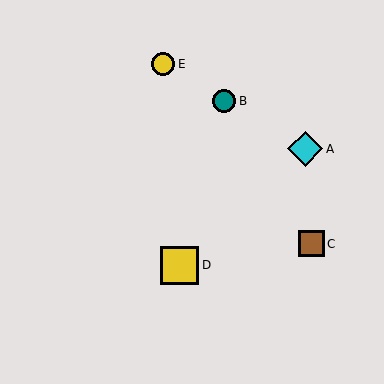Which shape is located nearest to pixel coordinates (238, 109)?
The teal circle (labeled B) at (224, 101) is nearest to that location.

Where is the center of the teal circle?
The center of the teal circle is at (224, 101).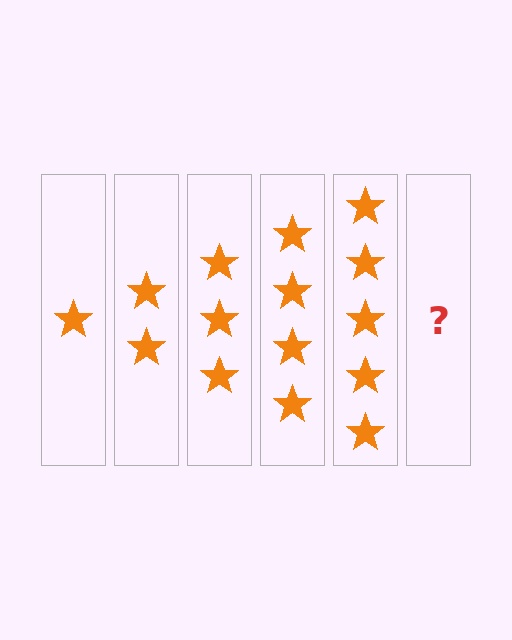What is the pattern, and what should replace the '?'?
The pattern is that each step adds one more star. The '?' should be 6 stars.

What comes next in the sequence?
The next element should be 6 stars.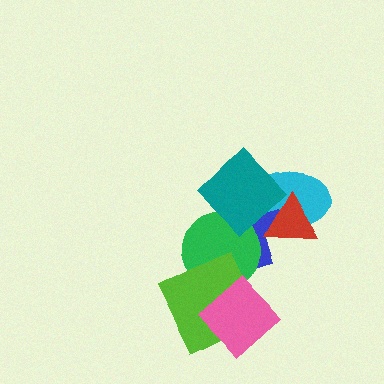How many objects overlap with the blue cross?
4 objects overlap with the blue cross.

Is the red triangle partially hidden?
Yes, it is partially covered by another shape.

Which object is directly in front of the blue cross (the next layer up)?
The green circle is directly in front of the blue cross.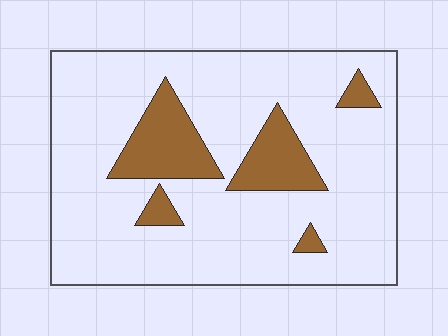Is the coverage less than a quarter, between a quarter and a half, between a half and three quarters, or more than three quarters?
Less than a quarter.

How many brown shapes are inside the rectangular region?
5.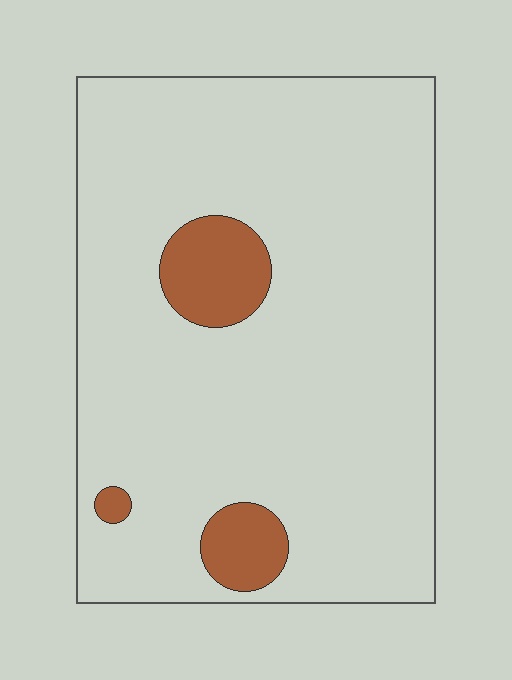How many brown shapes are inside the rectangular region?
3.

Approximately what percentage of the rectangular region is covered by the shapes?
Approximately 10%.